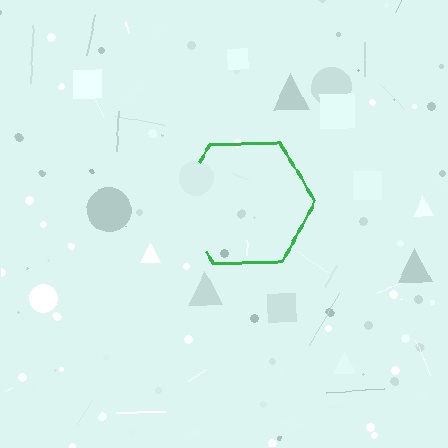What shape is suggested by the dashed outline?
The dashed outline suggests a hexagon.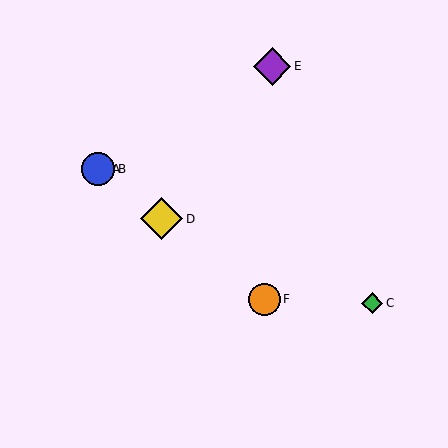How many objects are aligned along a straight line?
4 objects (A, B, D, F) are aligned along a straight line.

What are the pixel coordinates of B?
Object B is at (98, 169).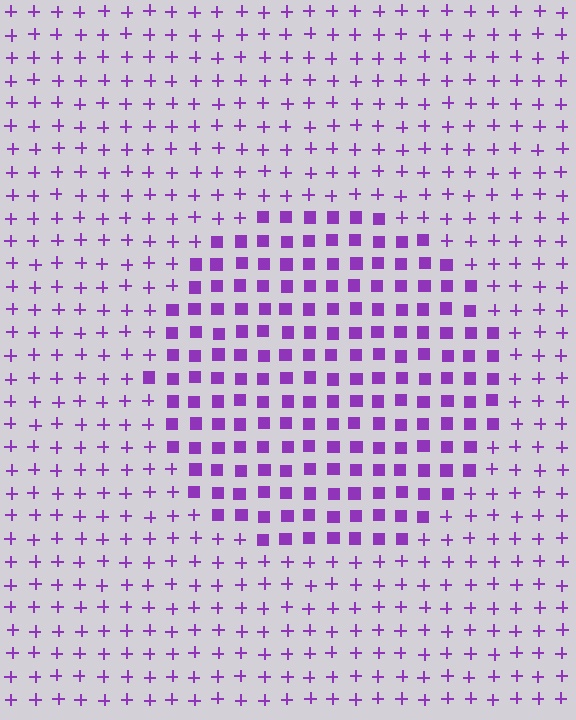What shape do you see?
I see a circle.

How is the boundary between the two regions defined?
The boundary is defined by a change in element shape: squares inside vs. plus signs outside. All elements share the same color and spacing.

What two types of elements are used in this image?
The image uses squares inside the circle region and plus signs outside it.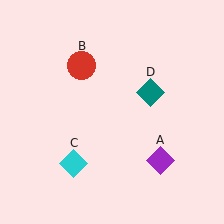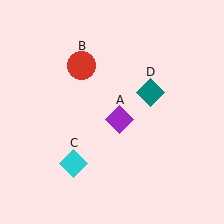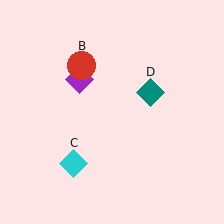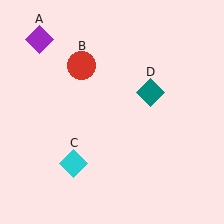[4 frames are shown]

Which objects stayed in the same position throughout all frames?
Red circle (object B) and cyan diamond (object C) and teal diamond (object D) remained stationary.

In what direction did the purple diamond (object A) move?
The purple diamond (object A) moved up and to the left.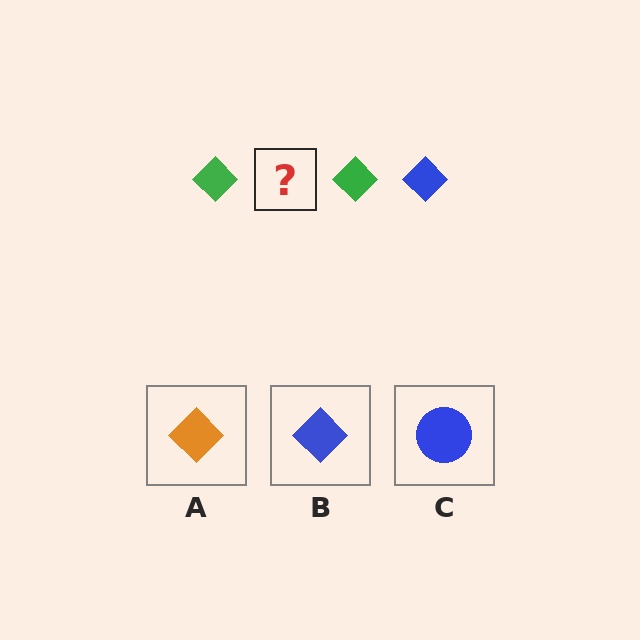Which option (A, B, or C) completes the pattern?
B.